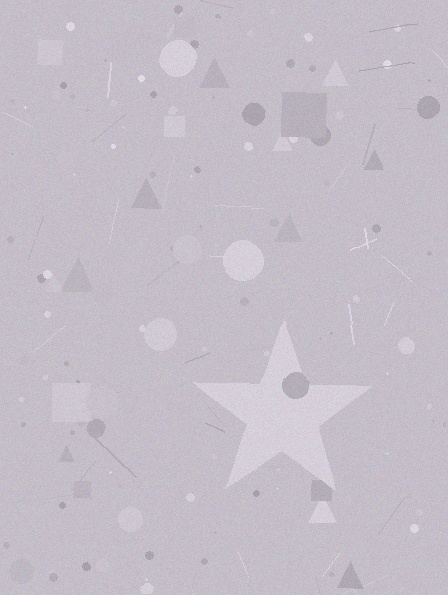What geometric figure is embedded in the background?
A star is embedded in the background.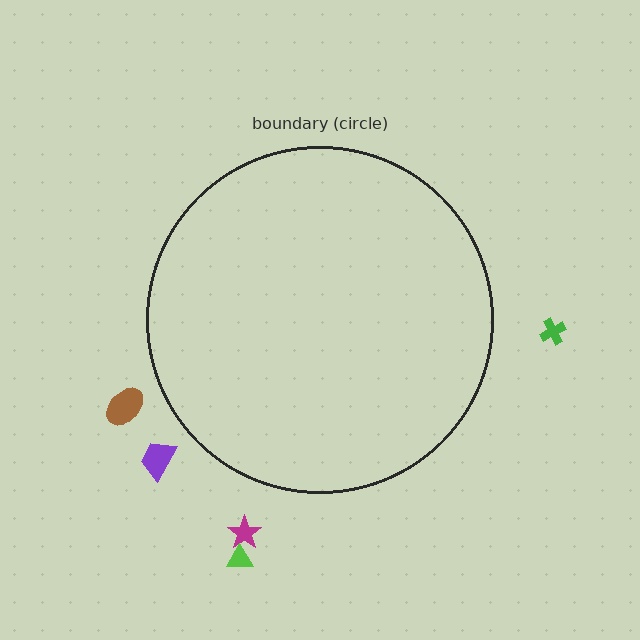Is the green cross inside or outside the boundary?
Outside.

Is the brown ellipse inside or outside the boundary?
Outside.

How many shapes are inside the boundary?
0 inside, 5 outside.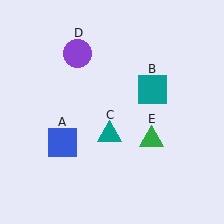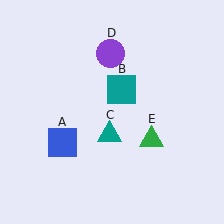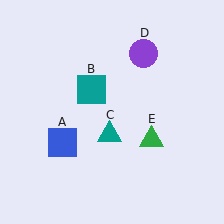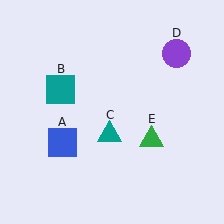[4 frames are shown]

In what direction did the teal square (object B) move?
The teal square (object B) moved left.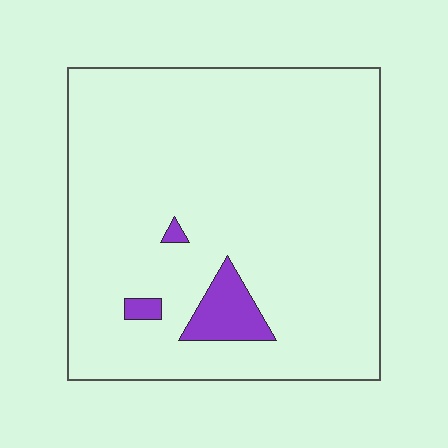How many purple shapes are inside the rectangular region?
3.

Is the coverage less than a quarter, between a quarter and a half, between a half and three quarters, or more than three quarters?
Less than a quarter.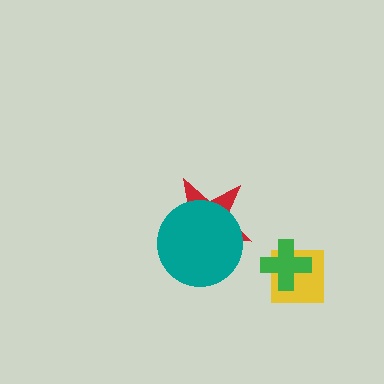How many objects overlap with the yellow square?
1 object overlaps with the yellow square.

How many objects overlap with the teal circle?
1 object overlaps with the teal circle.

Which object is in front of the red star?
The teal circle is in front of the red star.